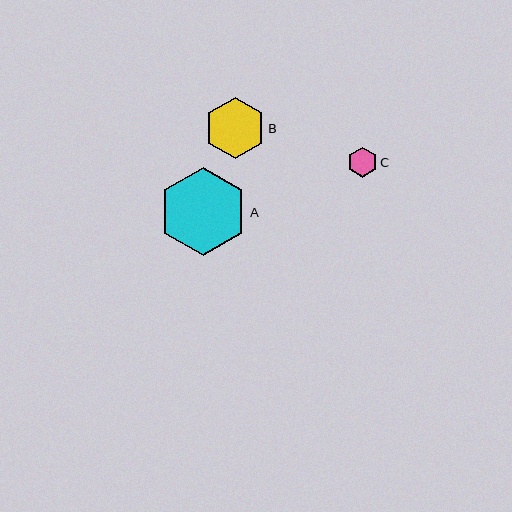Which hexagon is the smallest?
Hexagon C is the smallest with a size of approximately 30 pixels.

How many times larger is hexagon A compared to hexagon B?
Hexagon A is approximately 1.4 times the size of hexagon B.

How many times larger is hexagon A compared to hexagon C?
Hexagon A is approximately 2.9 times the size of hexagon C.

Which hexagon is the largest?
Hexagon A is the largest with a size of approximately 88 pixels.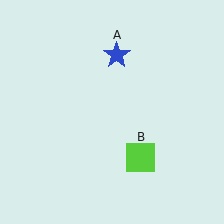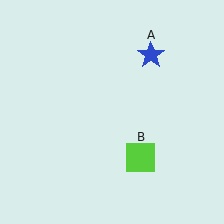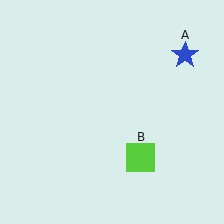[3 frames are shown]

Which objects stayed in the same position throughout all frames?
Lime square (object B) remained stationary.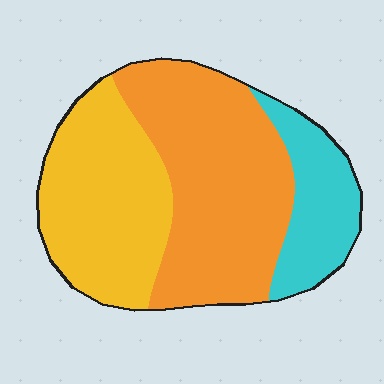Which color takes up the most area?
Orange, at roughly 45%.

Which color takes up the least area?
Cyan, at roughly 20%.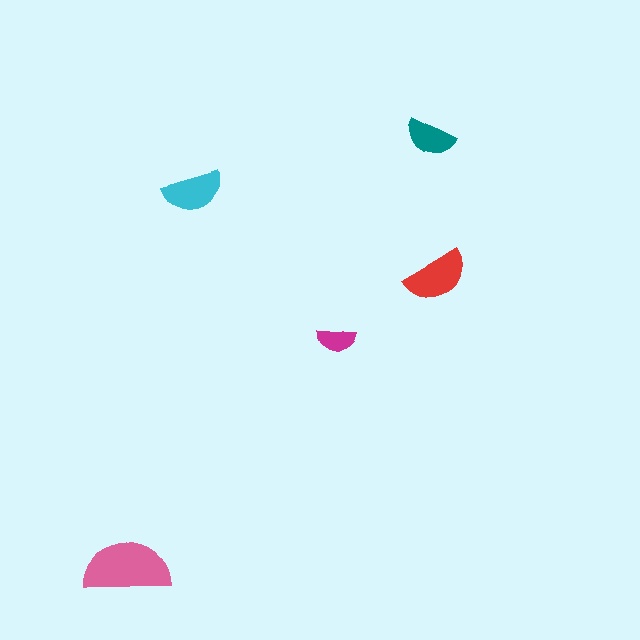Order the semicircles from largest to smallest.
the pink one, the red one, the cyan one, the teal one, the magenta one.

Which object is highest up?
The teal semicircle is topmost.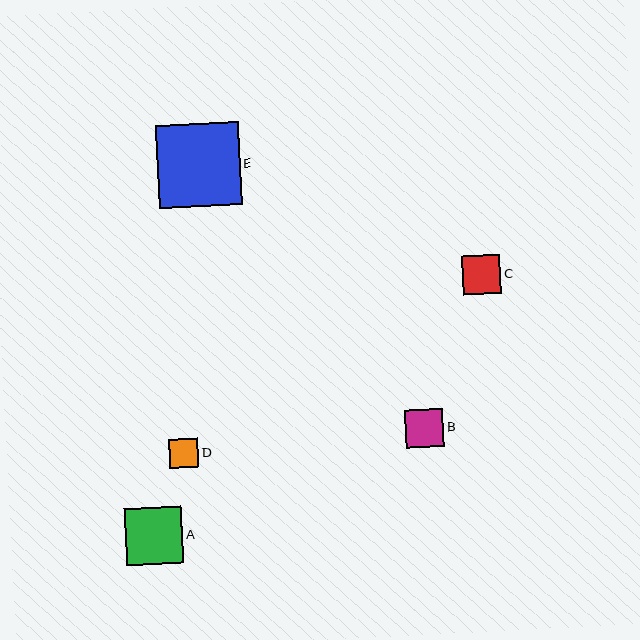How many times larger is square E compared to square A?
Square E is approximately 1.4 times the size of square A.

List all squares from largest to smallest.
From largest to smallest: E, A, C, B, D.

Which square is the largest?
Square E is the largest with a size of approximately 83 pixels.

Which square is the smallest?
Square D is the smallest with a size of approximately 29 pixels.